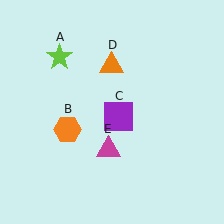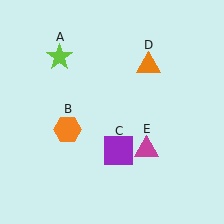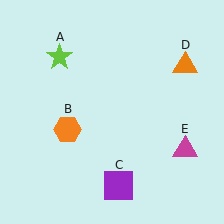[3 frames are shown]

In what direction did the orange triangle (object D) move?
The orange triangle (object D) moved right.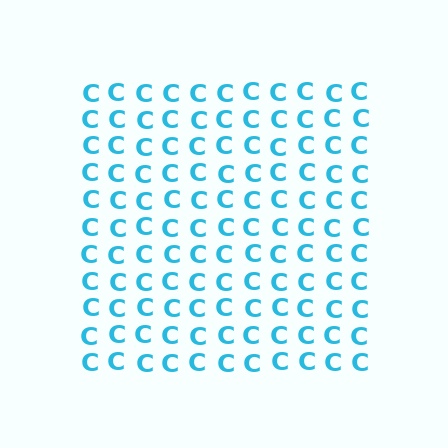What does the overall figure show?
The overall figure shows a square.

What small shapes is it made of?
It is made of small letter C's.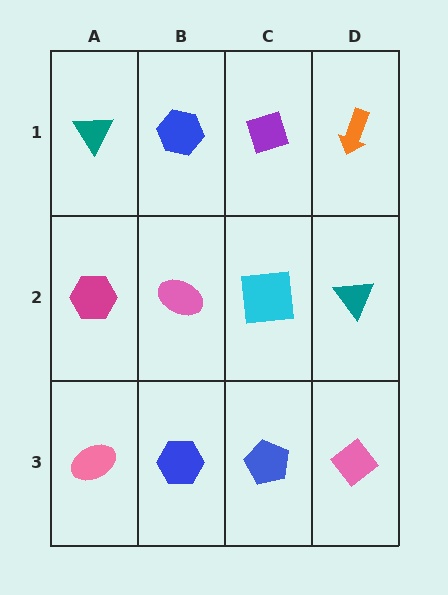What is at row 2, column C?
A cyan square.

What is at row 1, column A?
A teal triangle.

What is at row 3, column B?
A blue hexagon.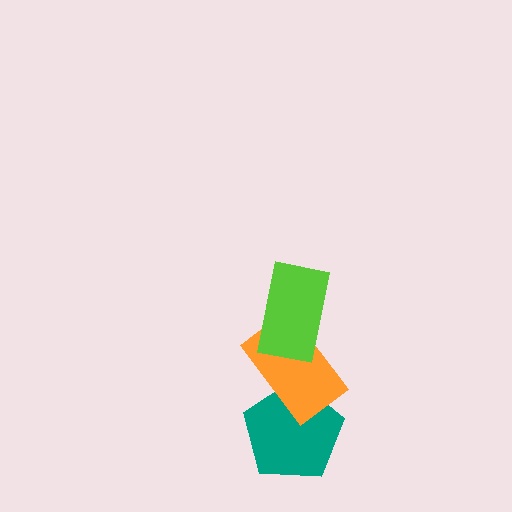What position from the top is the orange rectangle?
The orange rectangle is 2nd from the top.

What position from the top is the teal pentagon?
The teal pentagon is 3rd from the top.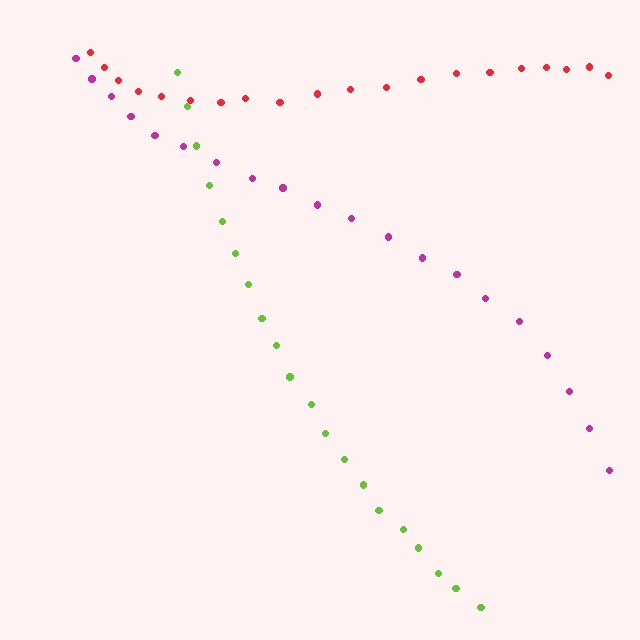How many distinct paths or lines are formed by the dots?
There are 3 distinct paths.